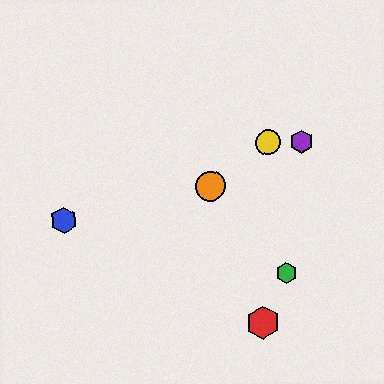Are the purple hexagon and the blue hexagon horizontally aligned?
No, the purple hexagon is at y≈142 and the blue hexagon is at y≈220.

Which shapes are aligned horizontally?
The yellow circle, the purple hexagon are aligned horizontally.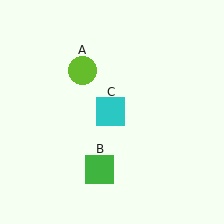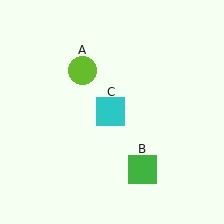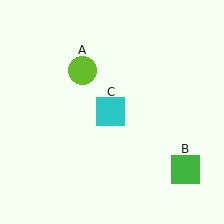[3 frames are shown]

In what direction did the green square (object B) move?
The green square (object B) moved right.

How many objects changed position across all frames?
1 object changed position: green square (object B).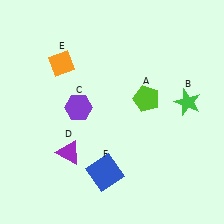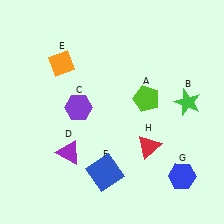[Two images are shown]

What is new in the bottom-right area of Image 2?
A blue hexagon (G) was added in the bottom-right area of Image 2.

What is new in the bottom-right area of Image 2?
A red triangle (H) was added in the bottom-right area of Image 2.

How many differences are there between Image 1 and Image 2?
There are 2 differences between the two images.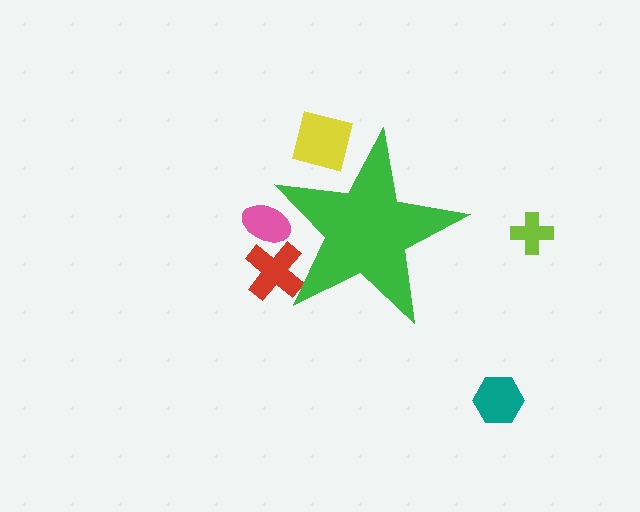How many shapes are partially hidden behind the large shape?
3 shapes are partially hidden.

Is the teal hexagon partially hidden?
No, the teal hexagon is fully visible.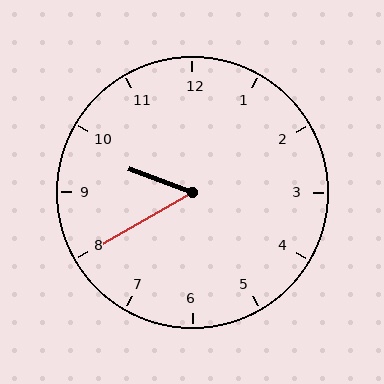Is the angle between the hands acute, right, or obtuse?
It is acute.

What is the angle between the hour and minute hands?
Approximately 50 degrees.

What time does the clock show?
9:40.